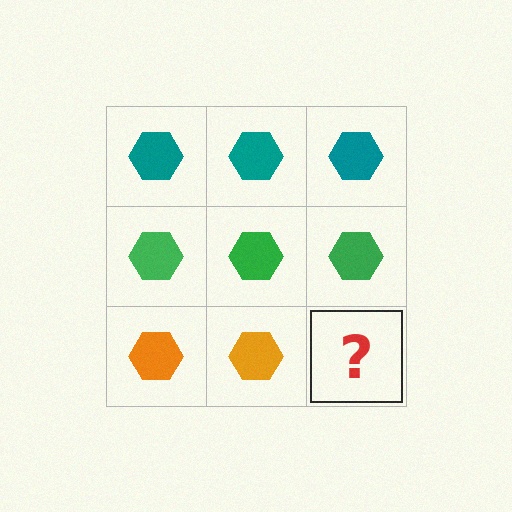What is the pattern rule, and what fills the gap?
The rule is that each row has a consistent color. The gap should be filled with an orange hexagon.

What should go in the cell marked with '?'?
The missing cell should contain an orange hexagon.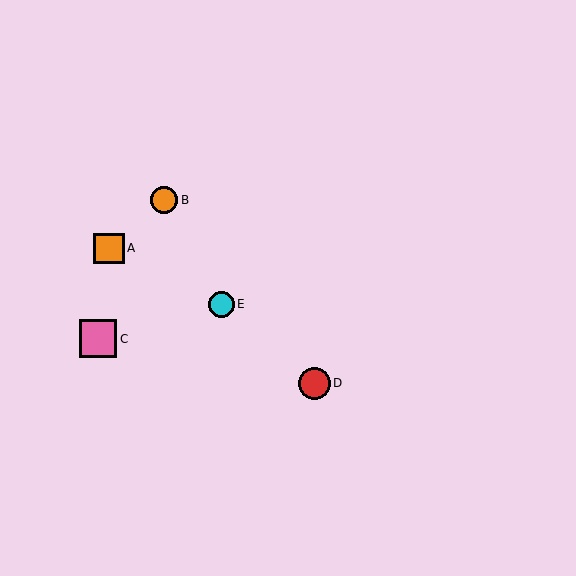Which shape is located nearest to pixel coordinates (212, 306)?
The cyan circle (labeled E) at (221, 304) is nearest to that location.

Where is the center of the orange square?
The center of the orange square is at (109, 248).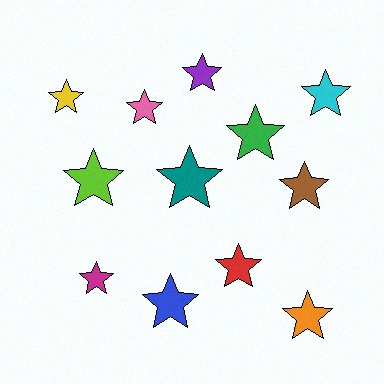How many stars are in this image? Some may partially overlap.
There are 12 stars.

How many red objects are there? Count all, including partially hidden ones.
There is 1 red object.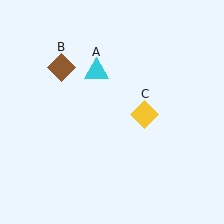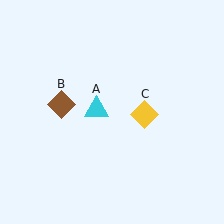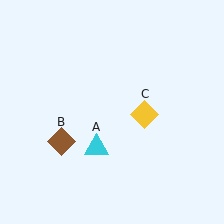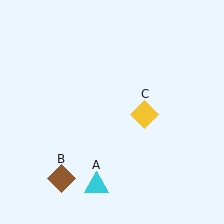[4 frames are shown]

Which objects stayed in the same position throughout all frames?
Yellow diamond (object C) remained stationary.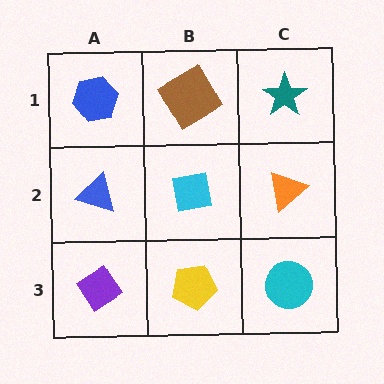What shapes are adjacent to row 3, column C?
An orange triangle (row 2, column C), a yellow pentagon (row 3, column B).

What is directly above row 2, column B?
A brown diamond.